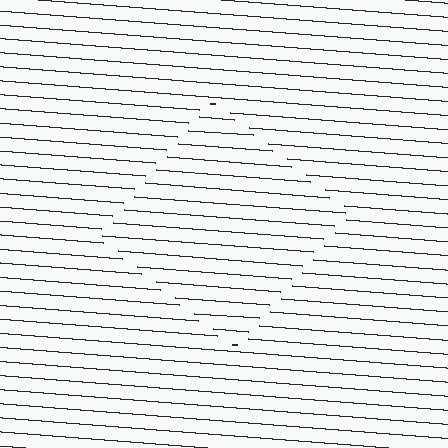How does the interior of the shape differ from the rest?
The interior of the shape contains the same grating, shifted by half a period — the contour is defined by the phase discontinuity where line-ends from the inner and outer gratings abut.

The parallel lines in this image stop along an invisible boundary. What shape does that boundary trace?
An illusory square. The interior of the shape contains the same grating, shifted by half a period — the contour is defined by the phase discontinuity where line-ends from the inner and outer gratings abut.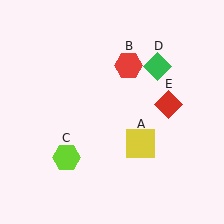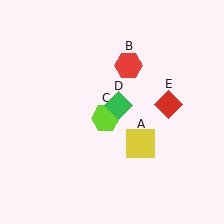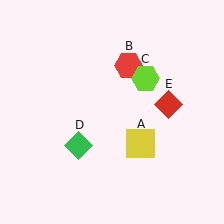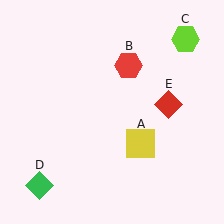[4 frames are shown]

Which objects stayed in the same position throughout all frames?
Yellow square (object A) and red hexagon (object B) and red diamond (object E) remained stationary.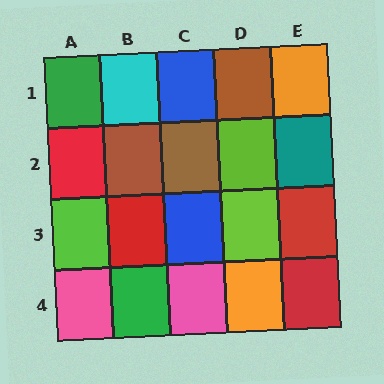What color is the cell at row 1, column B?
Cyan.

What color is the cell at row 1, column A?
Green.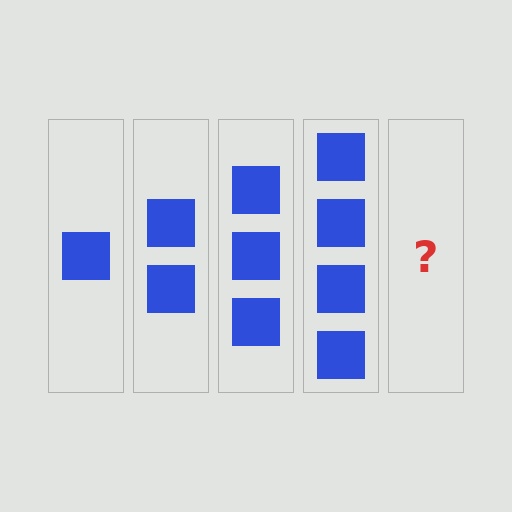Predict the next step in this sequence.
The next step is 5 squares.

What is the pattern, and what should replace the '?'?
The pattern is that each step adds one more square. The '?' should be 5 squares.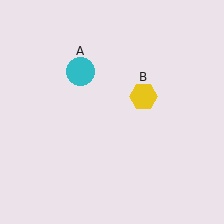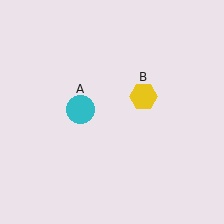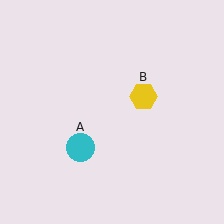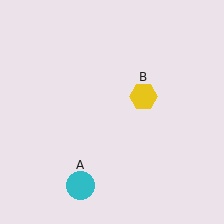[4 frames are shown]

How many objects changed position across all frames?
1 object changed position: cyan circle (object A).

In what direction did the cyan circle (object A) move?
The cyan circle (object A) moved down.